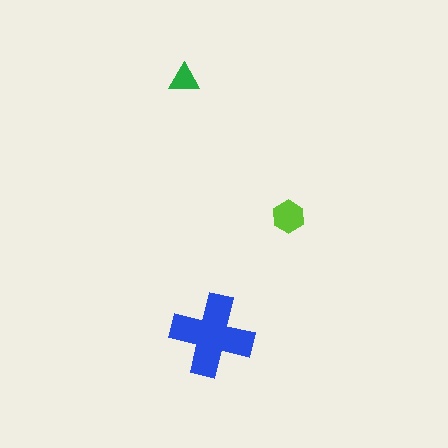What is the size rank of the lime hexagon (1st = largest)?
2nd.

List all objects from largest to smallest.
The blue cross, the lime hexagon, the green triangle.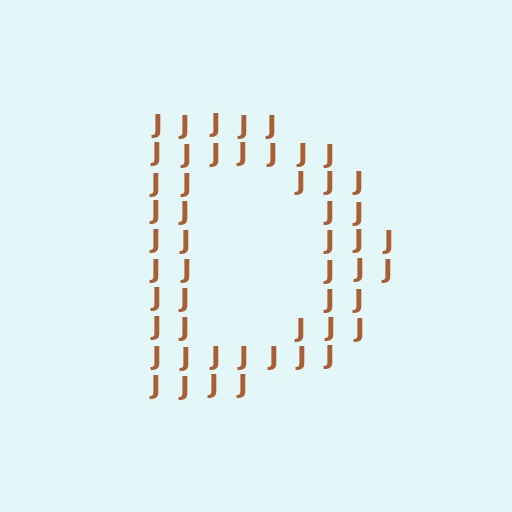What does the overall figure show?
The overall figure shows the letter D.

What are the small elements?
The small elements are letter J's.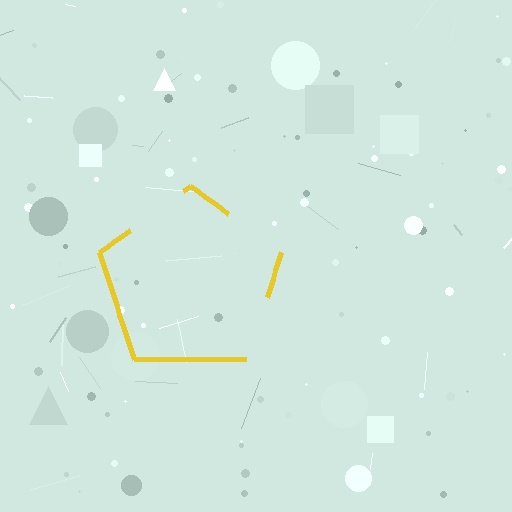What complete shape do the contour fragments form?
The contour fragments form a pentagon.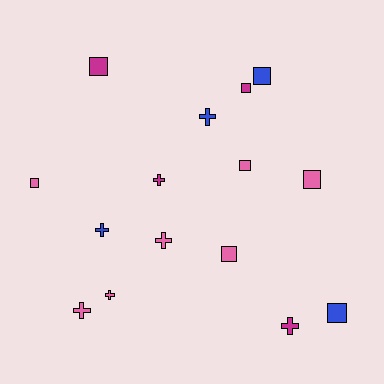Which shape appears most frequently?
Square, with 8 objects.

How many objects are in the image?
There are 15 objects.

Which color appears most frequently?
Pink, with 7 objects.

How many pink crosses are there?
There are 3 pink crosses.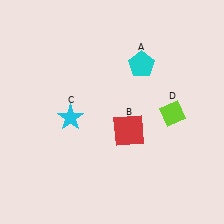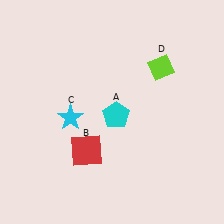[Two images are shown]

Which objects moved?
The objects that moved are: the cyan pentagon (A), the red square (B), the lime diamond (D).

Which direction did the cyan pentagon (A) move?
The cyan pentagon (A) moved down.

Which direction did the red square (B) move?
The red square (B) moved left.